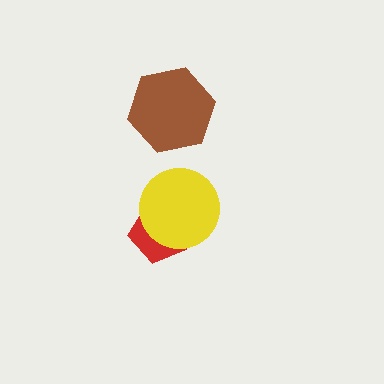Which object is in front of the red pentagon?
The yellow circle is in front of the red pentagon.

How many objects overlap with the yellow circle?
1 object overlaps with the yellow circle.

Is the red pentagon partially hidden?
Yes, it is partially covered by another shape.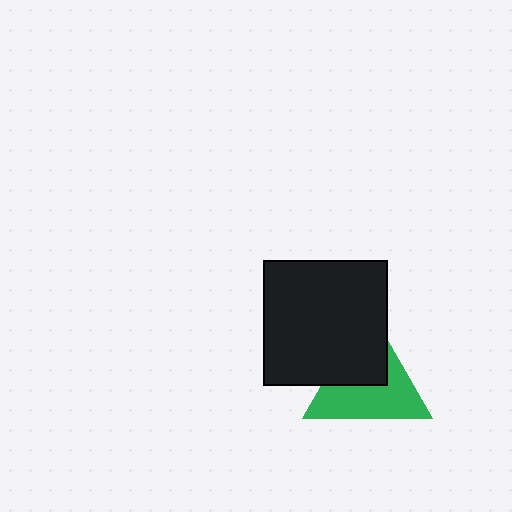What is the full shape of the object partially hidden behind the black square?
The partially hidden object is a green triangle.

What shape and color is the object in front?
The object in front is a black square.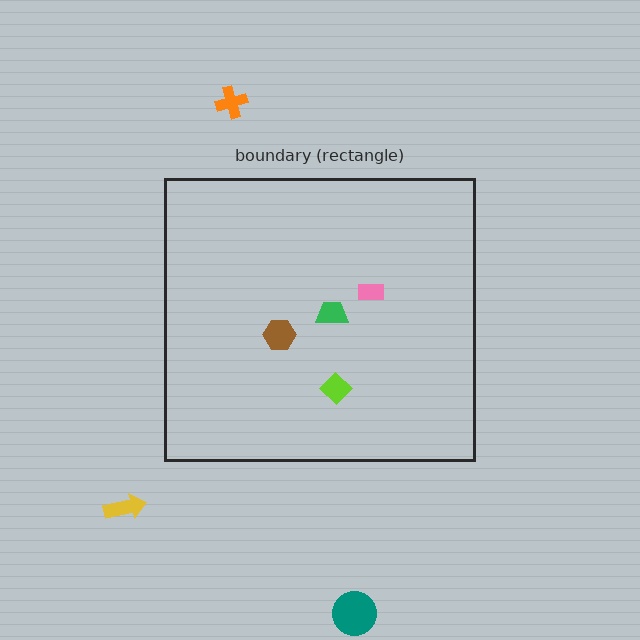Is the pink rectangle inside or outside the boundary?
Inside.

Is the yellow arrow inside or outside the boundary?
Outside.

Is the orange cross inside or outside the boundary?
Outside.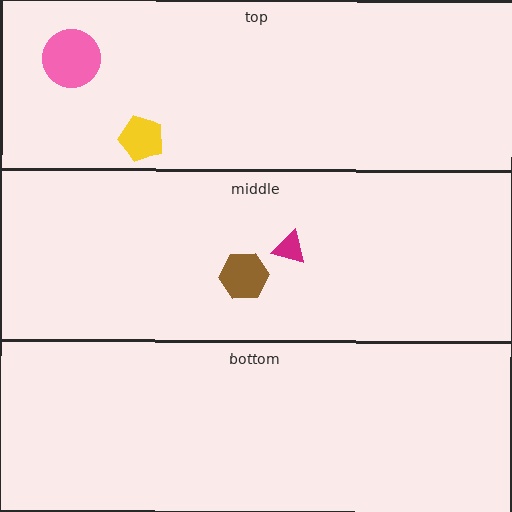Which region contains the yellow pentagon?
The top region.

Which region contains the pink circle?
The top region.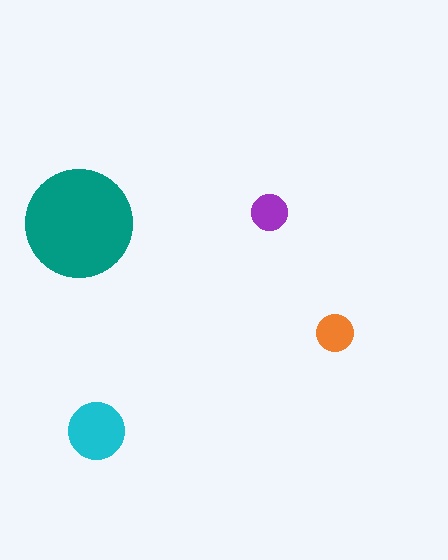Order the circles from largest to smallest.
the teal one, the cyan one, the orange one, the purple one.